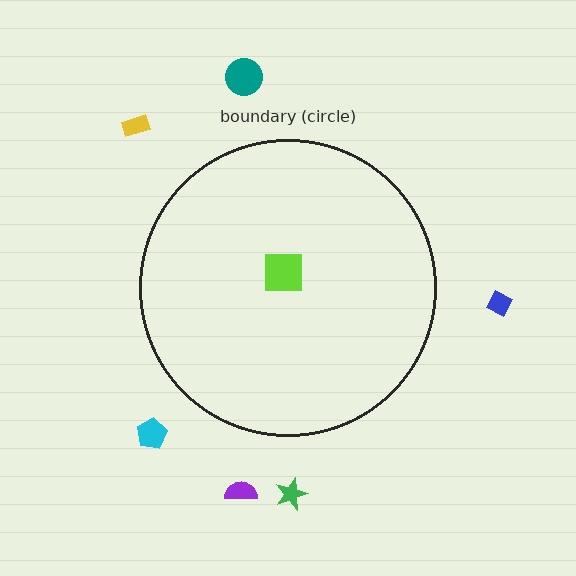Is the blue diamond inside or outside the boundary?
Outside.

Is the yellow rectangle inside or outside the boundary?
Outside.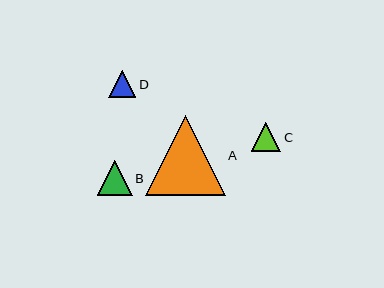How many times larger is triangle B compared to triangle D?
Triangle B is approximately 1.3 times the size of triangle D.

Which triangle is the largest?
Triangle A is the largest with a size of approximately 80 pixels.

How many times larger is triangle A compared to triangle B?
Triangle A is approximately 2.3 times the size of triangle B.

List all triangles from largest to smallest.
From largest to smallest: A, B, C, D.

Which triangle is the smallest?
Triangle D is the smallest with a size of approximately 27 pixels.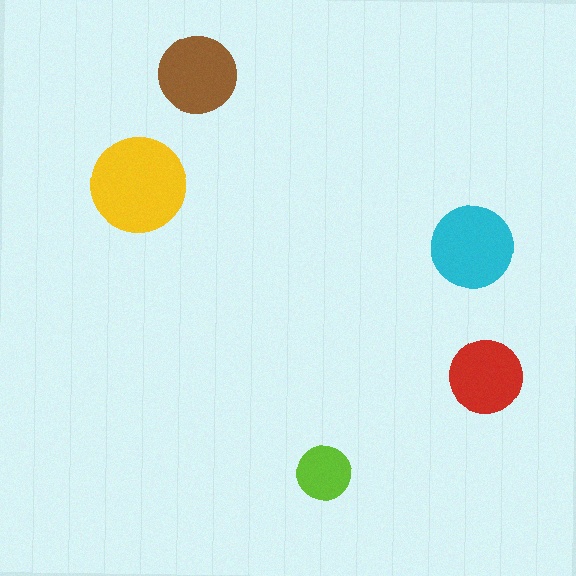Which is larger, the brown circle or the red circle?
The brown one.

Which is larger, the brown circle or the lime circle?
The brown one.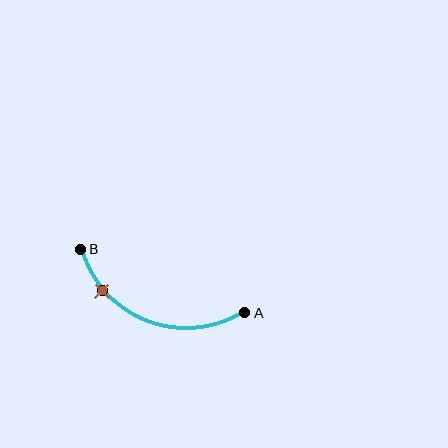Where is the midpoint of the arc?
The arc midpoint is the point on the curve farthest from the straight line joining A and B. It sits below that line.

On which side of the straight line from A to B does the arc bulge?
The arc bulges below the straight line connecting A and B.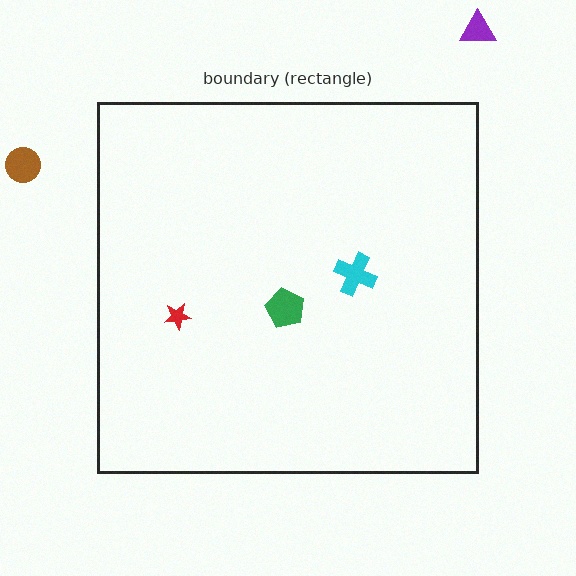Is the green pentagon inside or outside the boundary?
Inside.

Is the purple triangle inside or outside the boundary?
Outside.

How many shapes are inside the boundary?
3 inside, 2 outside.